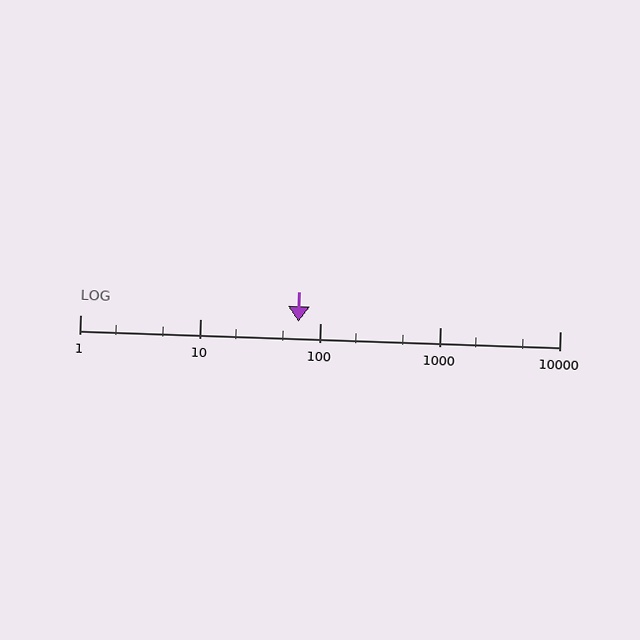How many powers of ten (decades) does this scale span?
The scale spans 4 decades, from 1 to 10000.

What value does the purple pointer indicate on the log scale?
The pointer indicates approximately 66.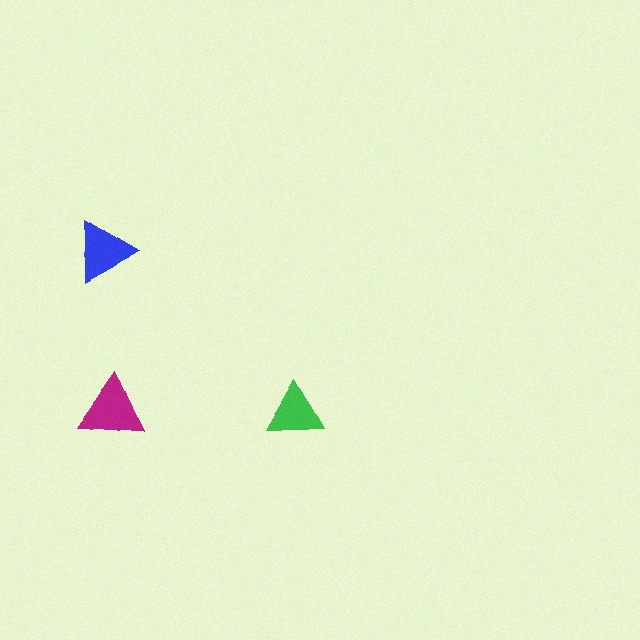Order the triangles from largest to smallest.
the magenta one, the blue one, the green one.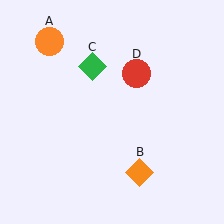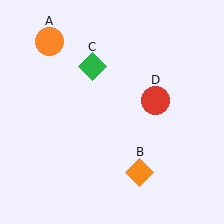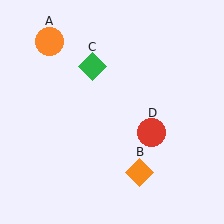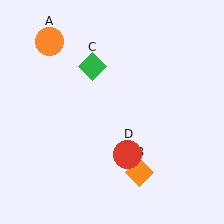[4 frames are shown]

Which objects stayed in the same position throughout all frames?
Orange circle (object A) and orange diamond (object B) and green diamond (object C) remained stationary.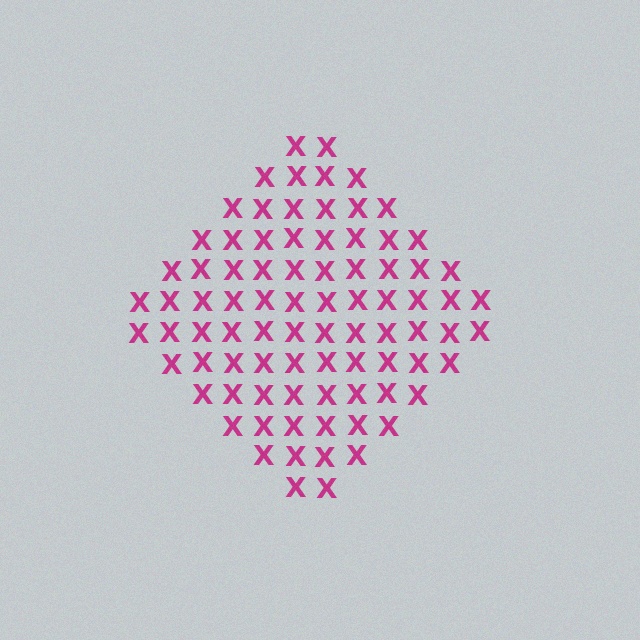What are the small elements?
The small elements are letter X's.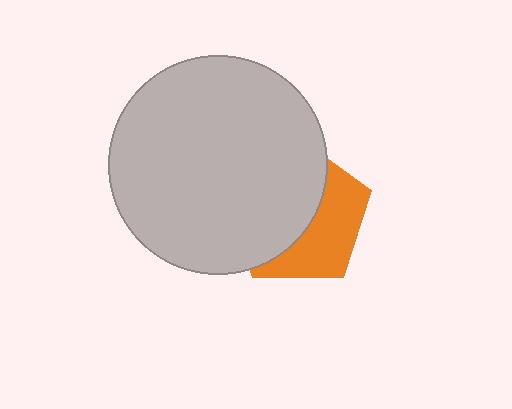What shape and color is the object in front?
The object in front is a light gray circle.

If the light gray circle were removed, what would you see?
You would see the complete orange pentagon.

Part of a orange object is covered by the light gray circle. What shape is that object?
It is a pentagon.